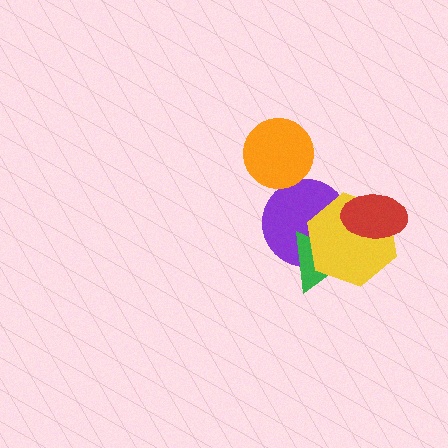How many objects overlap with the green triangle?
2 objects overlap with the green triangle.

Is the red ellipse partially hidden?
No, no other shape covers it.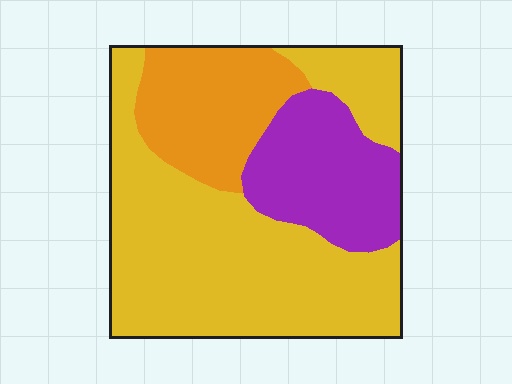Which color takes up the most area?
Yellow, at roughly 60%.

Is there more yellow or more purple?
Yellow.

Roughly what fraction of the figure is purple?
Purple takes up between a sixth and a third of the figure.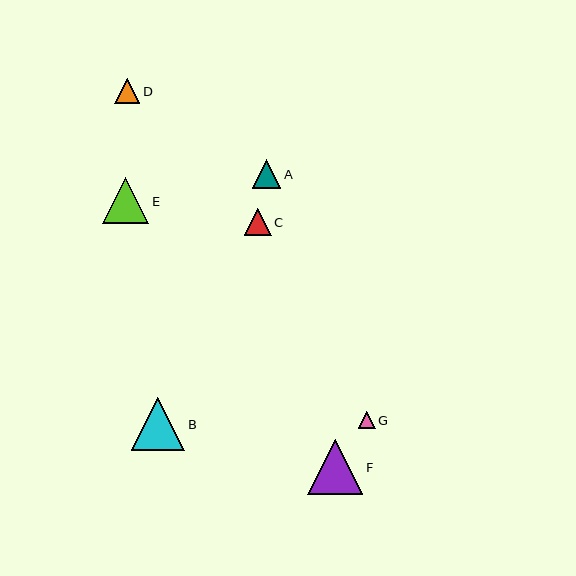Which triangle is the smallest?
Triangle G is the smallest with a size of approximately 17 pixels.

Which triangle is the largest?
Triangle F is the largest with a size of approximately 55 pixels.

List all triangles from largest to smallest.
From largest to smallest: F, B, E, A, C, D, G.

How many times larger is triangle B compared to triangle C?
Triangle B is approximately 2.0 times the size of triangle C.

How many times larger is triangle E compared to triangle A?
Triangle E is approximately 1.6 times the size of triangle A.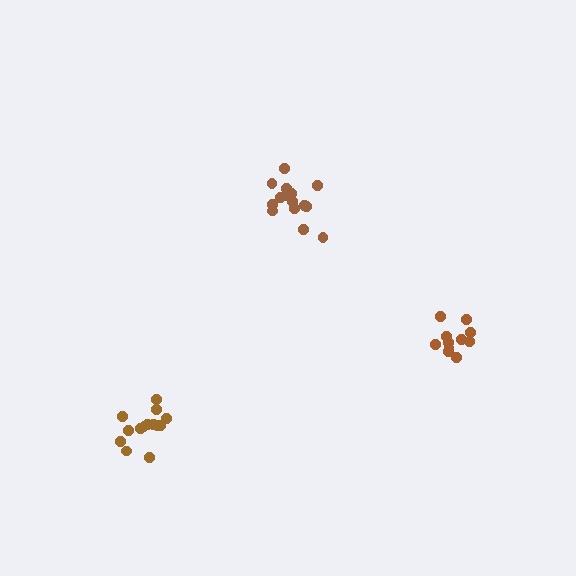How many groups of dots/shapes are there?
There are 3 groups.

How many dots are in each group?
Group 1: 11 dots, Group 2: 15 dots, Group 3: 14 dots (40 total).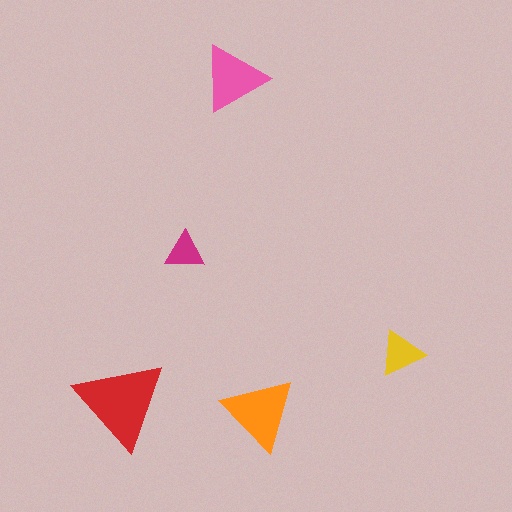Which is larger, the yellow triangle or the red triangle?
The red one.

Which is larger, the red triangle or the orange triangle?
The red one.